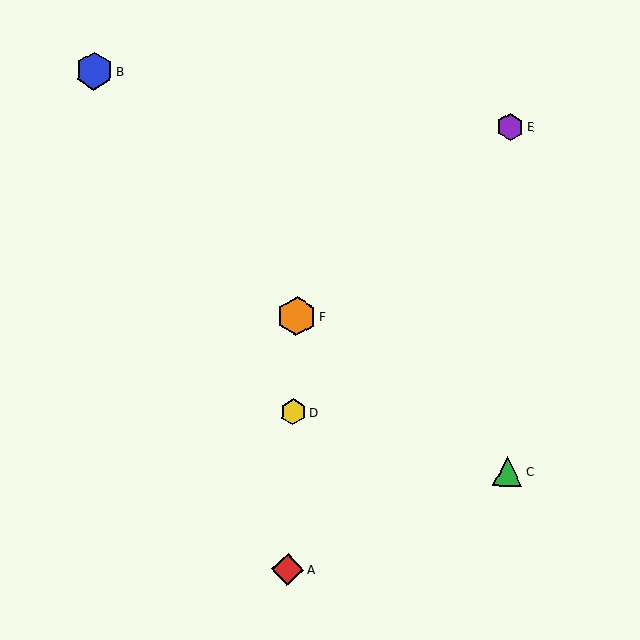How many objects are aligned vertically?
3 objects (A, D, F) are aligned vertically.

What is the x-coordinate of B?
Object B is at x≈94.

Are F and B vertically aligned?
No, F is at x≈297 and B is at x≈94.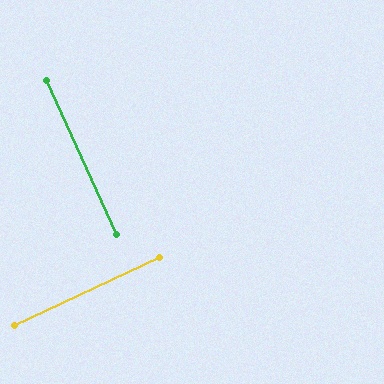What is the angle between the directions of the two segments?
Approximately 89 degrees.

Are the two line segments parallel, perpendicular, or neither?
Perpendicular — they meet at approximately 89°.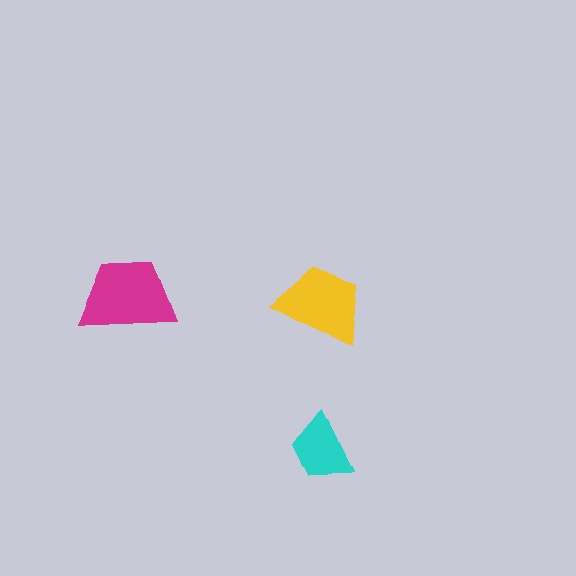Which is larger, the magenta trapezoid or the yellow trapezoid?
The magenta one.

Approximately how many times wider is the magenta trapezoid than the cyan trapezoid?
About 1.5 times wider.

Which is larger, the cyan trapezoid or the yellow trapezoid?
The yellow one.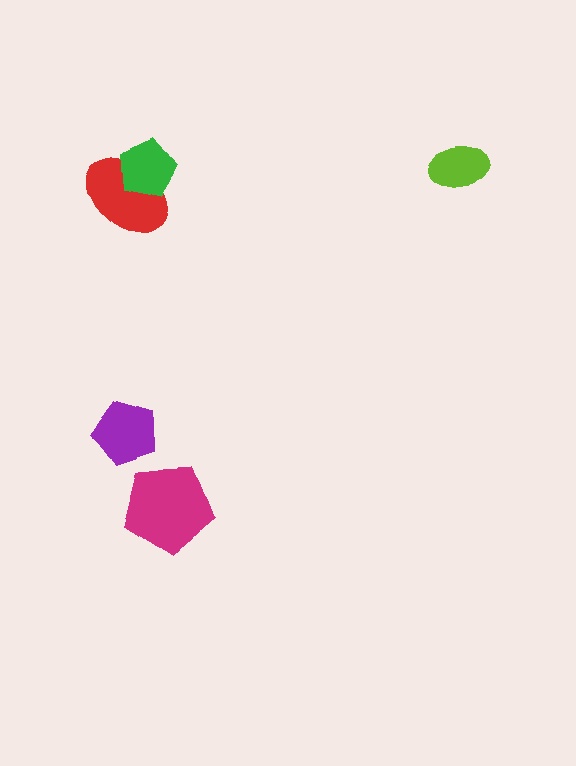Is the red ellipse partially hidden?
Yes, it is partially covered by another shape.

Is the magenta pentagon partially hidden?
No, no other shape covers it.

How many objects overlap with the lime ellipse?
0 objects overlap with the lime ellipse.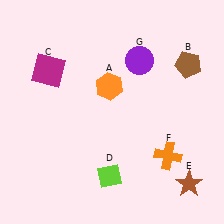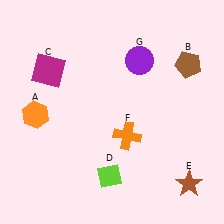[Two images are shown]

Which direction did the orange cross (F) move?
The orange cross (F) moved left.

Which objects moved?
The objects that moved are: the orange hexagon (A), the orange cross (F).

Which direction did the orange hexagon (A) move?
The orange hexagon (A) moved left.